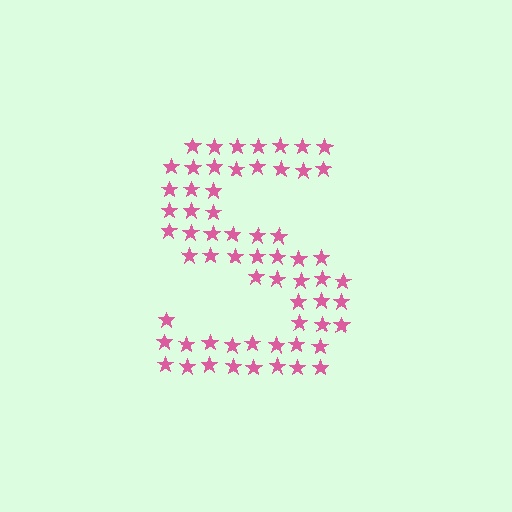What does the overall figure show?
The overall figure shows the letter S.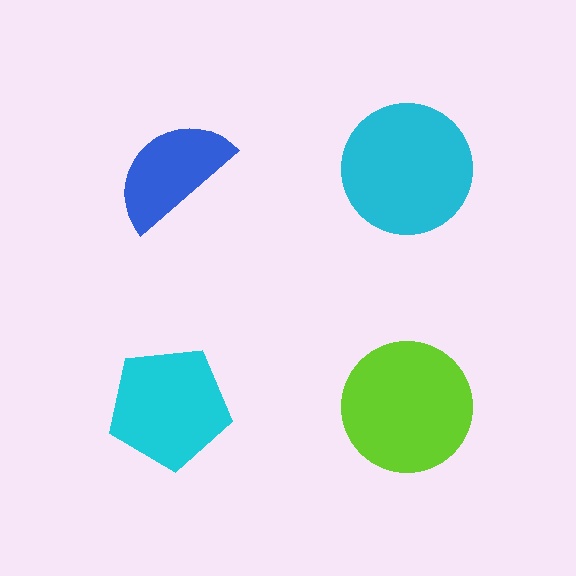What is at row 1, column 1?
A blue semicircle.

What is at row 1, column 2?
A cyan circle.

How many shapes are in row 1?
2 shapes.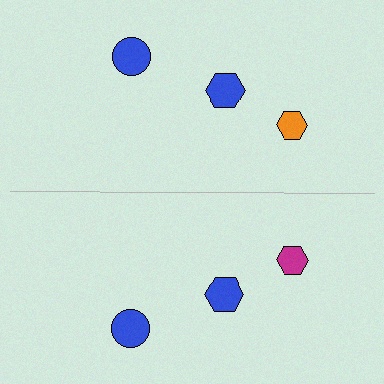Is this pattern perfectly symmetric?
No, the pattern is not perfectly symmetric. The magenta hexagon on the bottom side breaks the symmetry — its mirror counterpart is orange.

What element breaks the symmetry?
The magenta hexagon on the bottom side breaks the symmetry — its mirror counterpart is orange.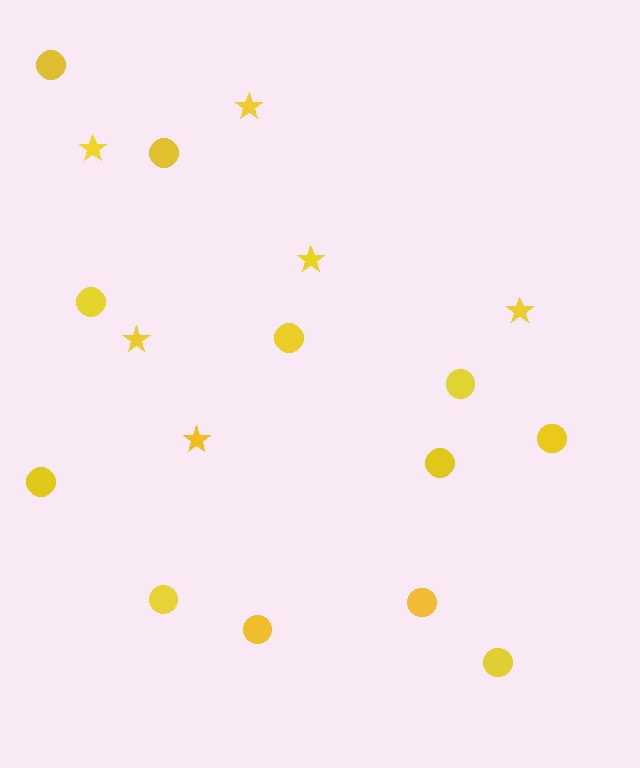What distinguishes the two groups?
There are 2 groups: one group of stars (6) and one group of circles (12).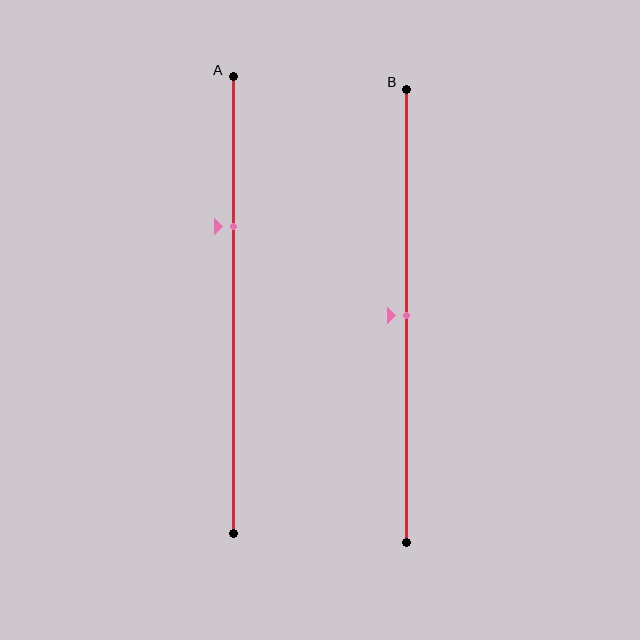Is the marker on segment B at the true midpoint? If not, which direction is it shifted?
Yes, the marker on segment B is at the true midpoint.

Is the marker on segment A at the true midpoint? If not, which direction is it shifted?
No, the marker on segment A is shifted upward by about 17% of the segment length.